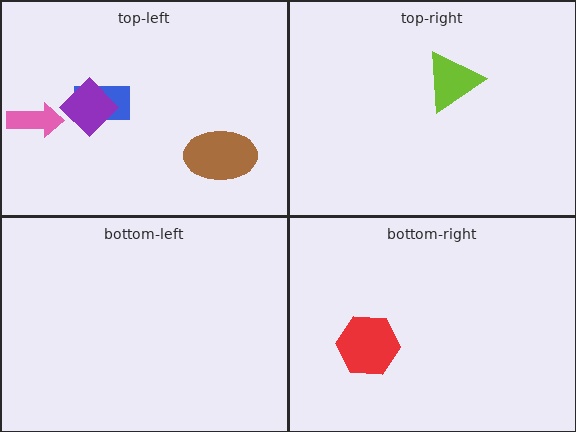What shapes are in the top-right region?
The lime triangle.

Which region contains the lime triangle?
The top-right region.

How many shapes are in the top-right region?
1.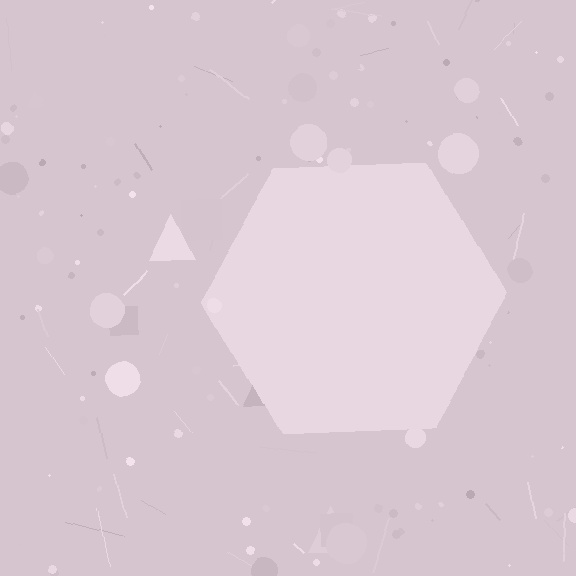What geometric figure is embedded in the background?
A hexagon is embedded in the background.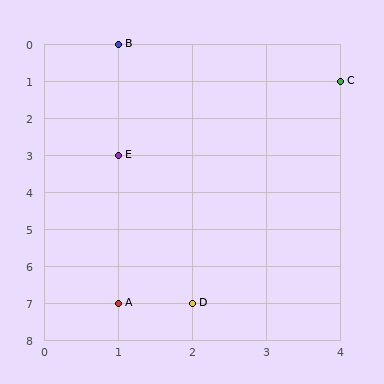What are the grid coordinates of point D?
Point D is at grid coordinates (2, 7).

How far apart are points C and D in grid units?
Points C and D are 2 columns and 6 rows apart (about 6.3 grid units diagonally).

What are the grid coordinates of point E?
Point E is at grid coordinates (1, 3).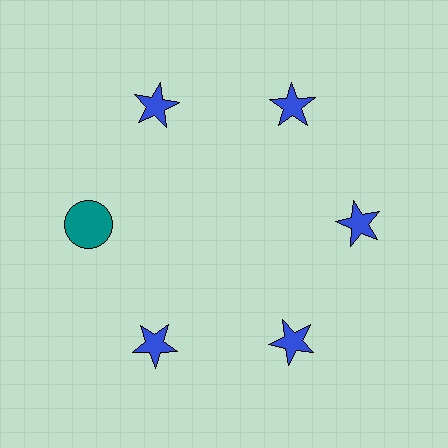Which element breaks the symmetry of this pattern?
The teal circle at roughly the 9 o'clock position breaks the symmetry. All other shapes are blue stars.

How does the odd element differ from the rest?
It differs in both color (teal instead of blue) and shape (circle instead of star).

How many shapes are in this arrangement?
There are 6 shapes arranged in a ring pattern.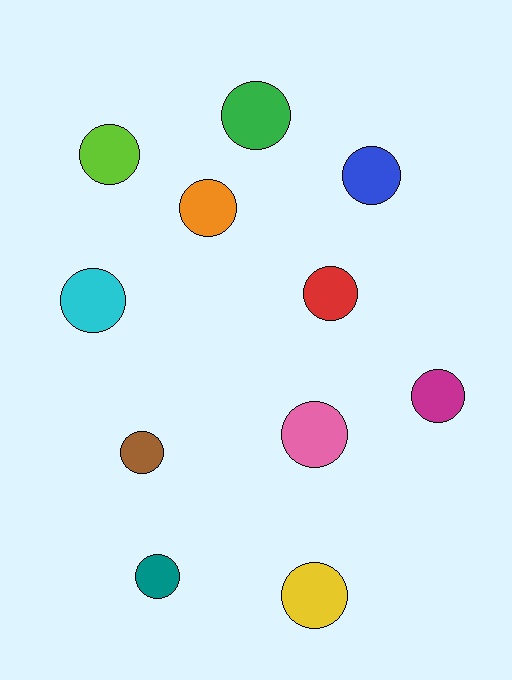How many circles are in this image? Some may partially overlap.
There are 11 circles.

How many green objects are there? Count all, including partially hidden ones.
There is 1 green object.